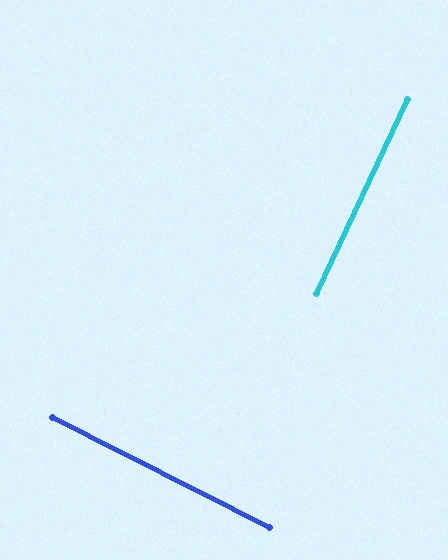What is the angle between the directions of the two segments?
Approximately 88 degrees.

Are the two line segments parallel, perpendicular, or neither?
Perpendicular — they meet at approximately 88°.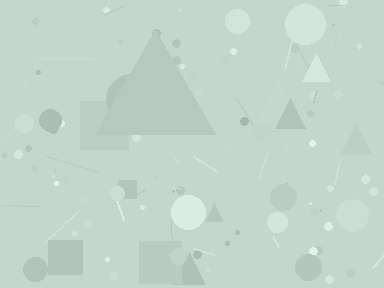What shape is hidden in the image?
A triangle is hidden in the image.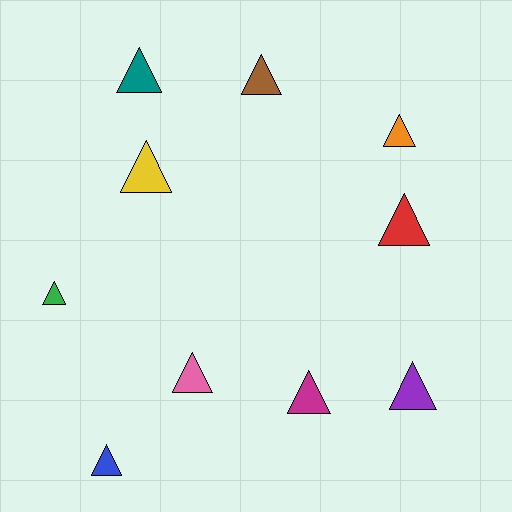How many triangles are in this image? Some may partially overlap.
There are 10 triangles.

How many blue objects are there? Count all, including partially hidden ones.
There is 1 blue object.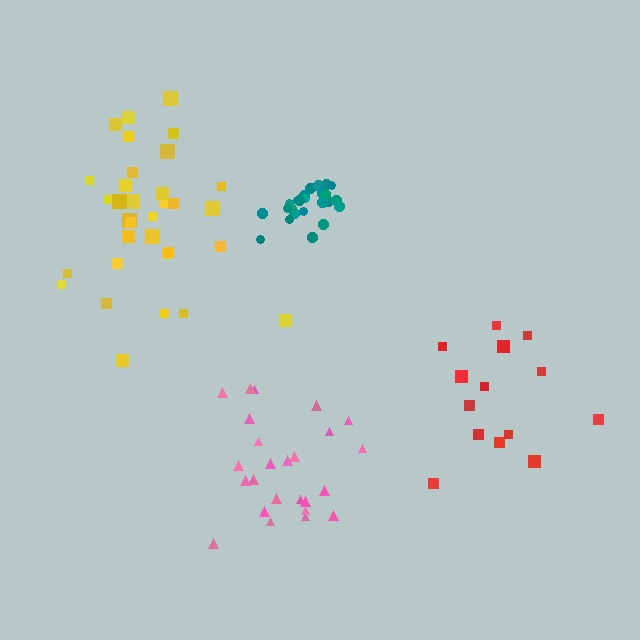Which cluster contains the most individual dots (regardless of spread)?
Yellow (33).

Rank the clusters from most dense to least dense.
teal, yellow, pink, red.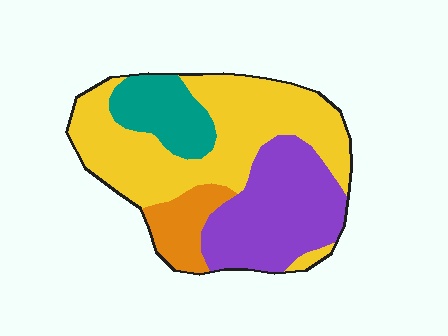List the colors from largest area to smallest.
From largest to smallest: yellow, purple, teal, orange.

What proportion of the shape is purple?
Purple covers around 30% of the shape.